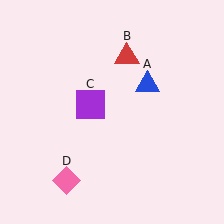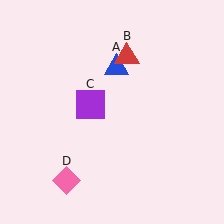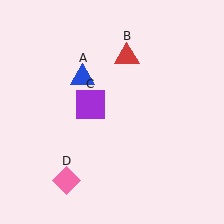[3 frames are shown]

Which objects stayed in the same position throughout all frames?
Red triangle (object B) and purple square (object C) and pink diamond (object D) remained stationary.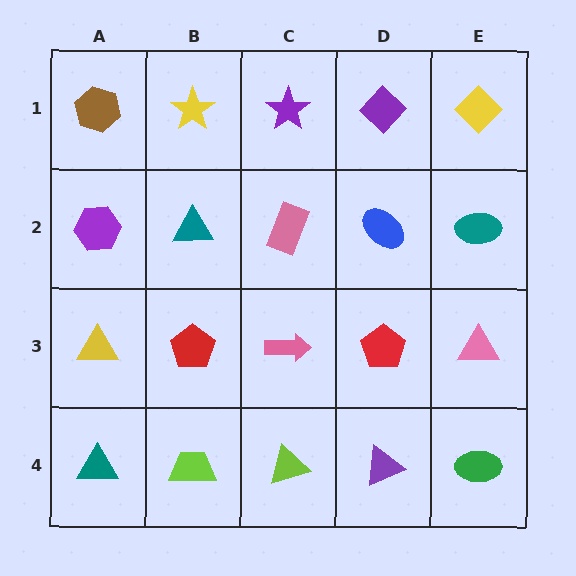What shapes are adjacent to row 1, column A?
A purple hexagon (row 2, column A), a yellow star (row 1, column B).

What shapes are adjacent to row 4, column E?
A pink triangle (row 3, column E), a purple triangle (row 4, column D).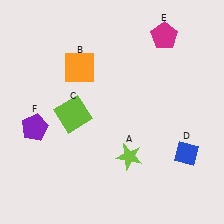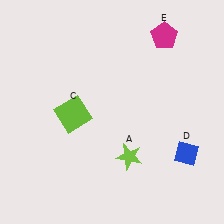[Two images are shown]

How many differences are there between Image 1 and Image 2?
There are 2 differences between the two images.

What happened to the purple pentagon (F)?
The purple pentagon (F) was removed in Image 2. It was in the bottom-left area of Image 1.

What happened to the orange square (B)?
The orange square (B) was removed in Image 2. It was in the top-left area of Image 1.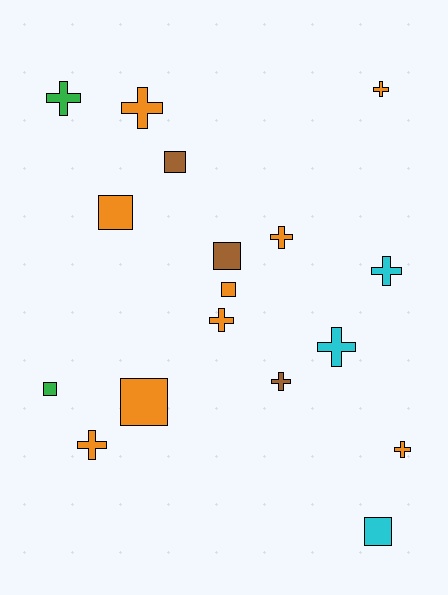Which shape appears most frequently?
Cross, with 10 objects.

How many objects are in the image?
There are 17 objects.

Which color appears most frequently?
Orange, with 9 objects.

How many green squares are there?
There is 1 green square.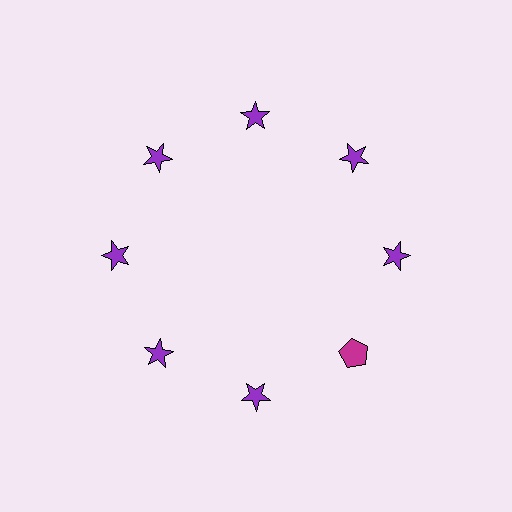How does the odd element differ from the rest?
It differs in both color (magenta instead of purple) and shape (pentagon instead of star).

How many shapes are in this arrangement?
There are 8 shapes arranged in a ring pattern.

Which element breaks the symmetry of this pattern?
The magenta pentagon at roughly the 4 o'clock position breaks the symmetry. All other shapes are purple stars.